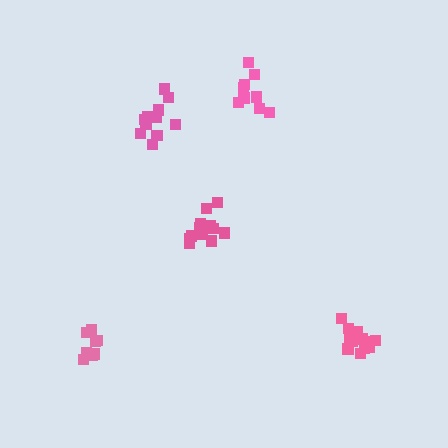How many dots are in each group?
Group 1: 11 dots, Group 2: 9 dots, Group 3: 13 dots, Group 4: 13 dots, Group 5: 8 dots (54 total).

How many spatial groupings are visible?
There are 5 spatial groupings.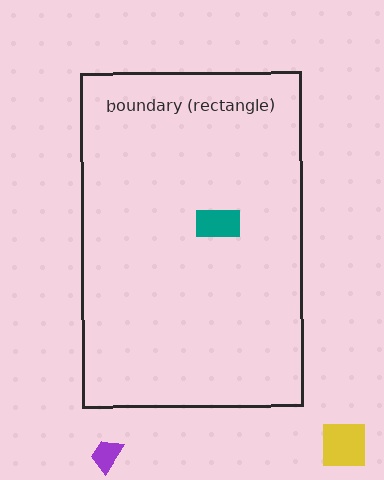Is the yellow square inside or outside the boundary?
Outside.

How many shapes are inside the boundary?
1 inside, 2 outside.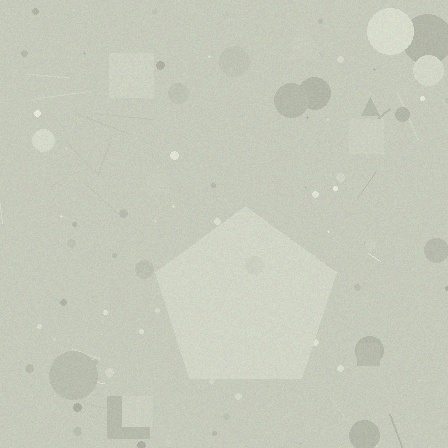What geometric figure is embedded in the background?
A pentagon is embedded in the background.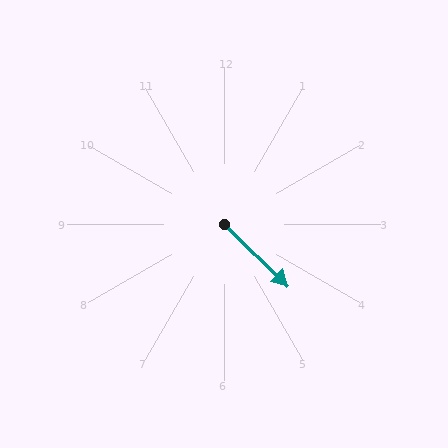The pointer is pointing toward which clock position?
Roughly 4 o'clock.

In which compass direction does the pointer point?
Southeast.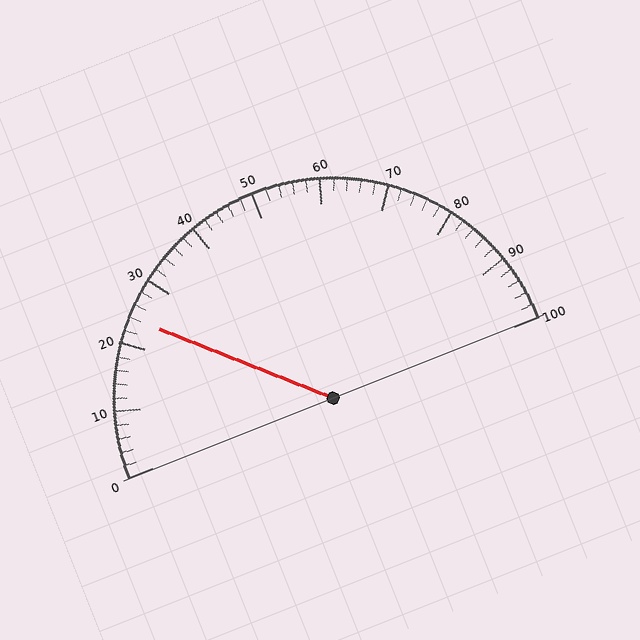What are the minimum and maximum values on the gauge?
The gauge ranges from 0 to 100.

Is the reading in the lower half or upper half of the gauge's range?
The reading is in the lower half of the range (0 to 100).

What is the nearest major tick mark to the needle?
The nearest major tick mark is 20.